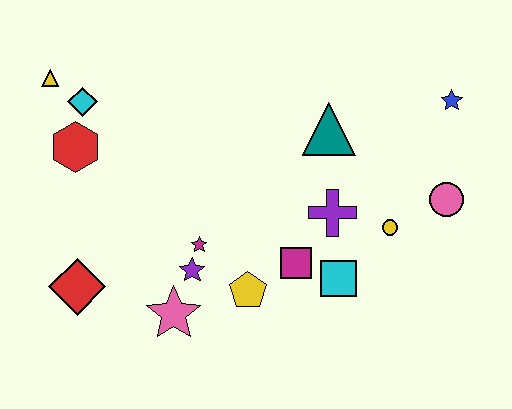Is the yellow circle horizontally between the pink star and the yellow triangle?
No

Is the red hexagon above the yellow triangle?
No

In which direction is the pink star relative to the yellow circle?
The pink star is to the left of the yellow circle.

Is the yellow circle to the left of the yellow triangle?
No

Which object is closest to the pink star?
The purple star is closest to the pink star.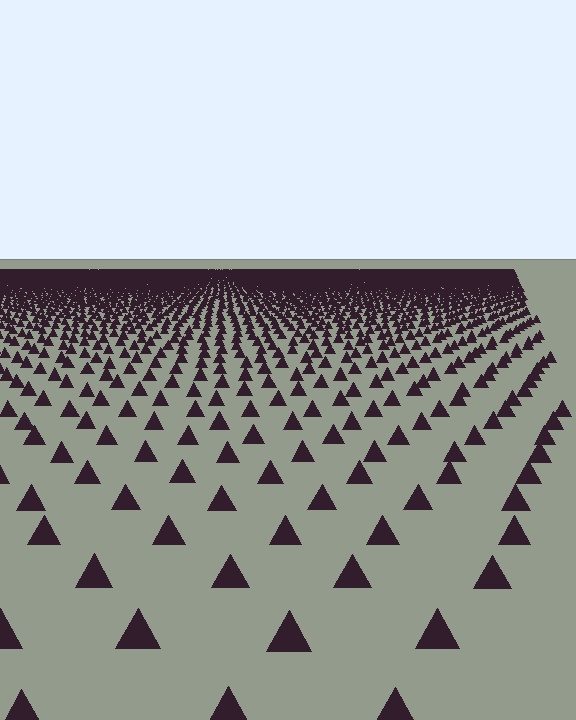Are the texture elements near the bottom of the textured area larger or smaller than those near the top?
Larger. Near the bottom, elements are closer to the viewer and appear at a bigger on-screen size.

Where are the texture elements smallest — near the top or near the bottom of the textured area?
Near the top.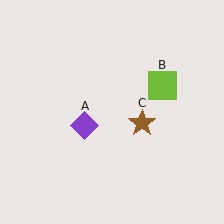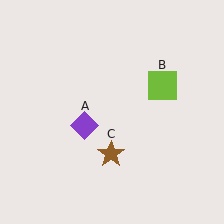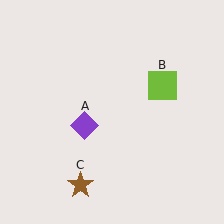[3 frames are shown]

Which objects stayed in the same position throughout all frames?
Purple diamond (object A) and lime square (object B) remained stationary.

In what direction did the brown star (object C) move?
The brown star (object C) moved down and to the left.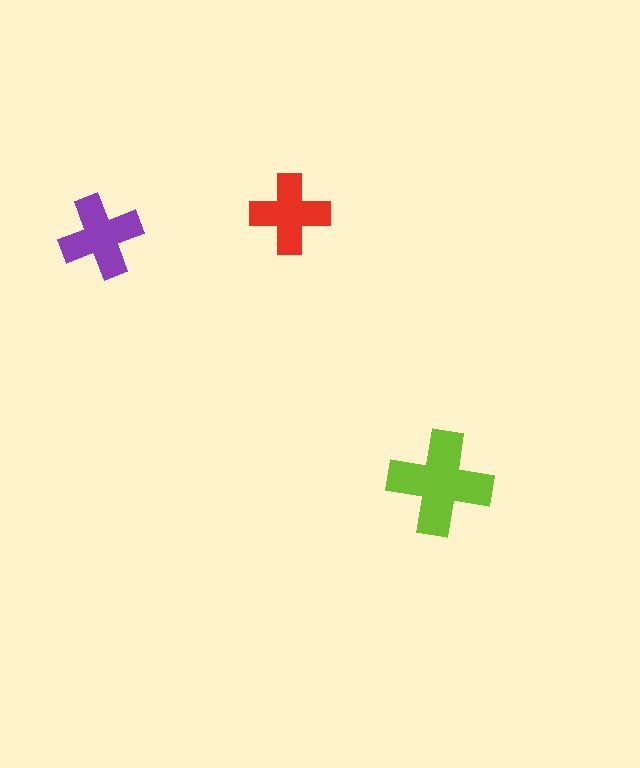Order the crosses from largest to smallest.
the lime one, the purple one, the red one.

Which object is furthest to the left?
The purple cross is leftmost.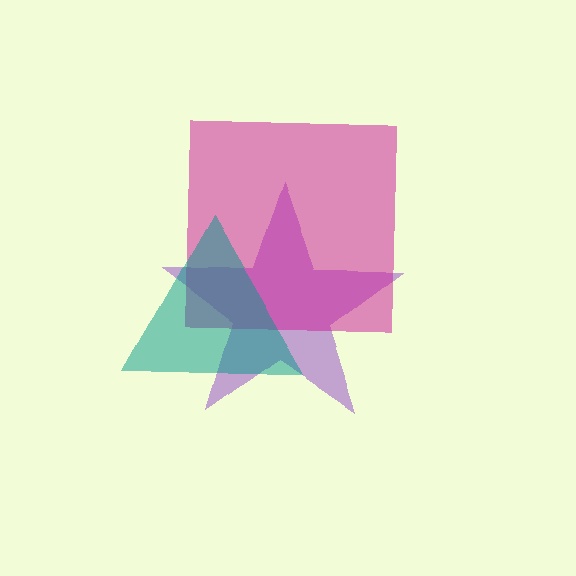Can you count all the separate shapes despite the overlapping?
Yes, there are 3 separate shapes.